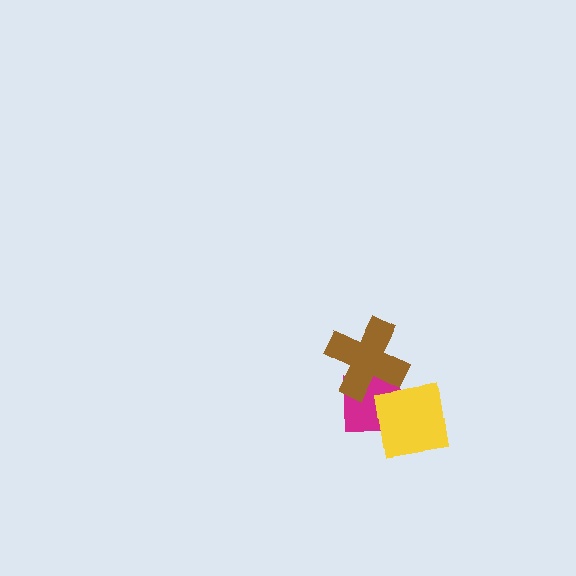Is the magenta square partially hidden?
Yes, it is partially covered by another shape.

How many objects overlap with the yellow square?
2 objects overlap with the yellow square.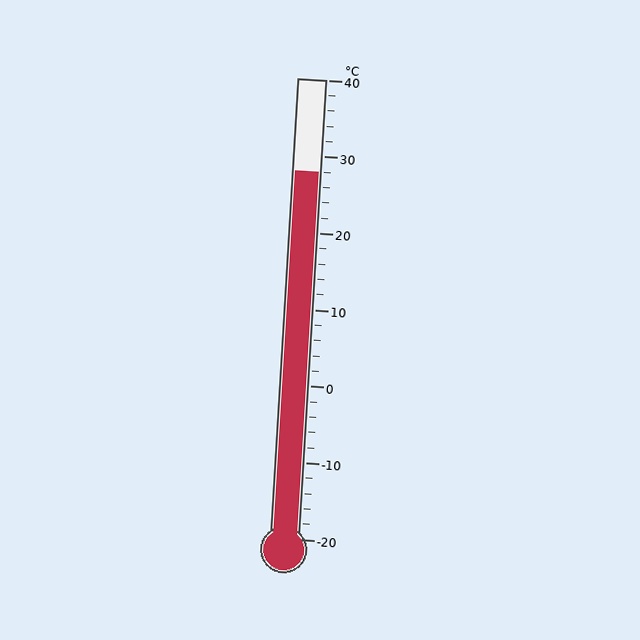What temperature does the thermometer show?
The thermometer shows approximately 28°C.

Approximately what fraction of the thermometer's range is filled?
The thermometer is filled to approximately 80% of its range.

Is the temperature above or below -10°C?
The temperature is above -10°C.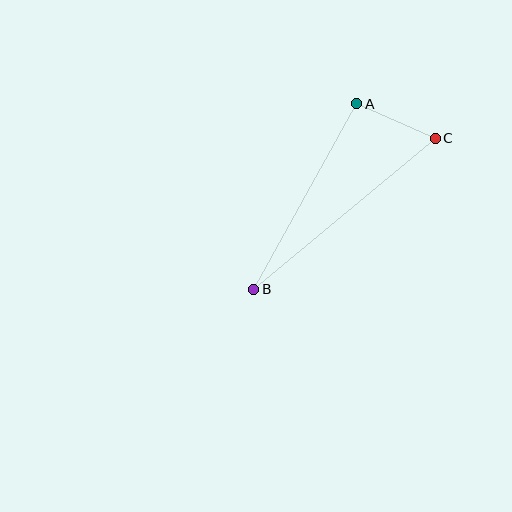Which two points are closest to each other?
Points A and C are closest to each other.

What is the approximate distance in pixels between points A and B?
The distance between A and B is approximately 212 pixels.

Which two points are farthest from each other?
Points B and C are farthest from each other.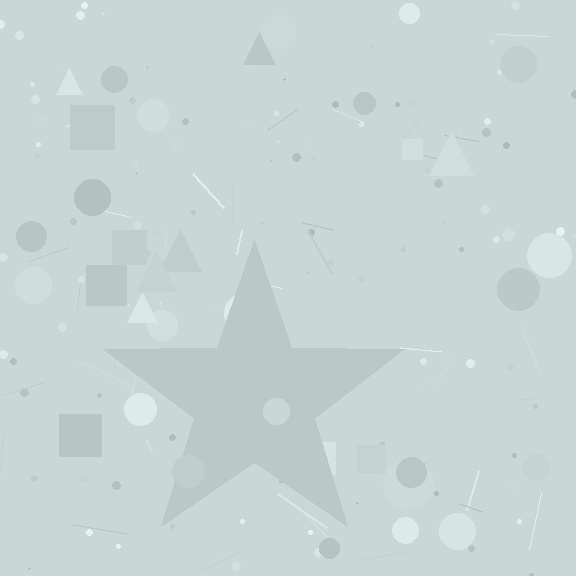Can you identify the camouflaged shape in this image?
The camouflaged shape is a star.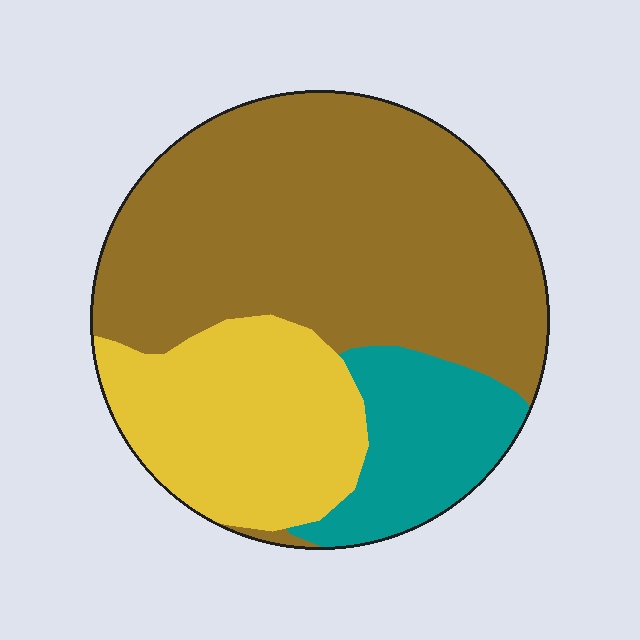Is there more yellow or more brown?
Brown.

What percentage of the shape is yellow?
Yellow takes up about one quarter (1/4) of the shape.